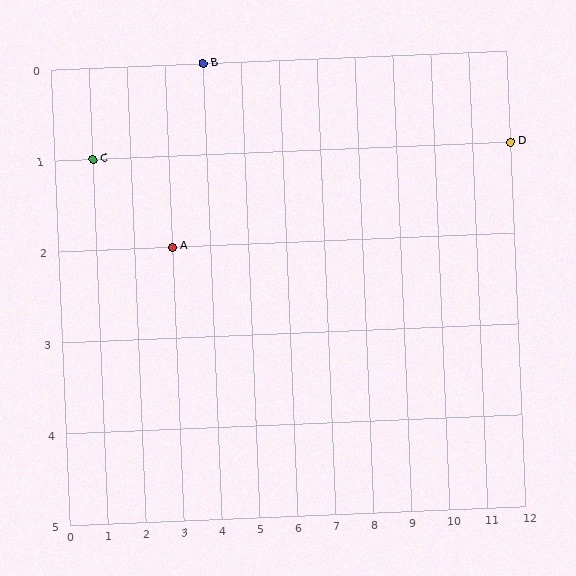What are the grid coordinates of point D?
Point D is at grid coordinates (12, 1).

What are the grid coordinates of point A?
Point A is at grid coordinates (3, 2).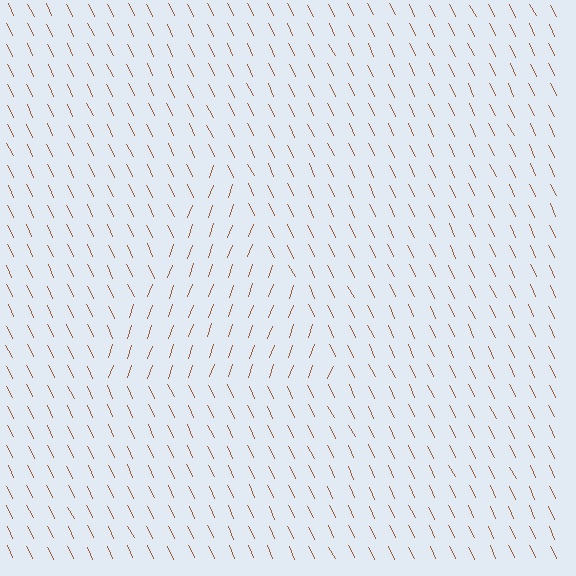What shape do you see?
I see a triangle.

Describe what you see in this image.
The image is filled with small brown line segments. A triangle region in the image has lines oriented differently from the surrounding lines, creating a visible texture boundary.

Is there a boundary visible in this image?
Yes, there is a texture boundary formed by a change in line orientation.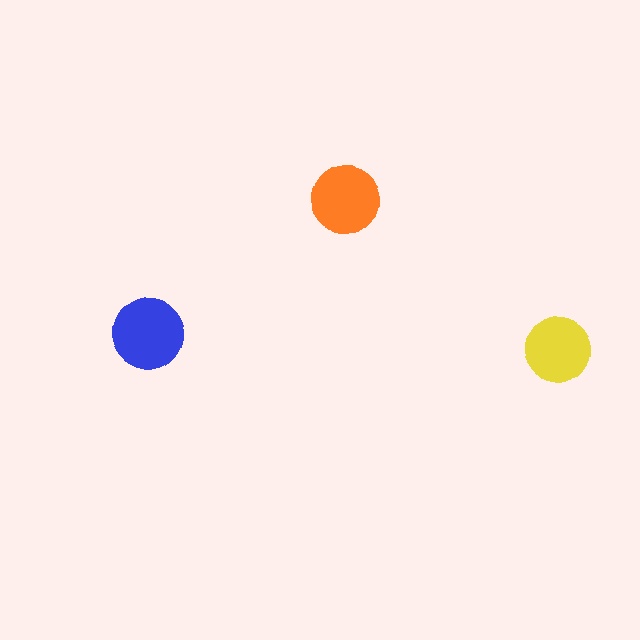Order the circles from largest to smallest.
the blue one, the orange one, the yellow one.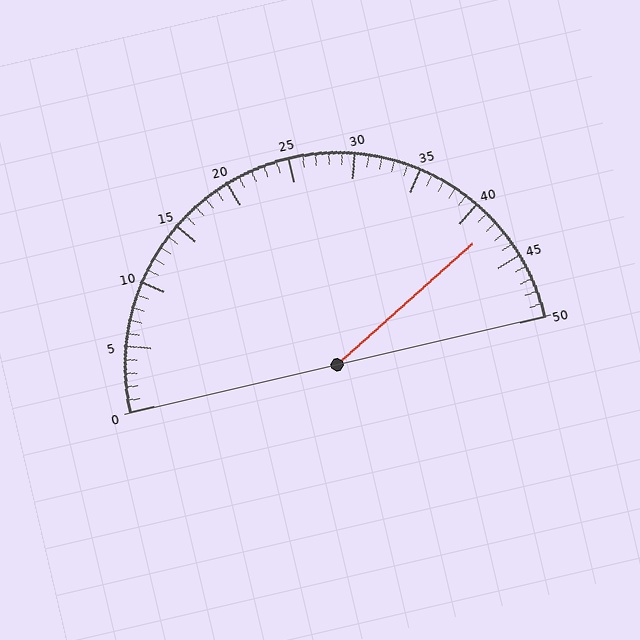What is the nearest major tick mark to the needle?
The nearest major tick mark is 40.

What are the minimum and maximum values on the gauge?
The gauge ranges from 0 to 50.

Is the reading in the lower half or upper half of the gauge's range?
The reading is in the upper half of the range (0 to 50).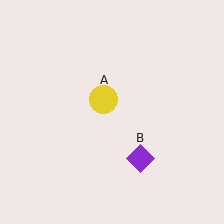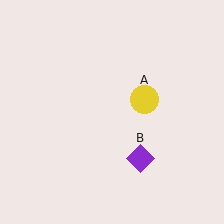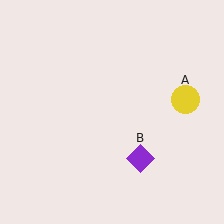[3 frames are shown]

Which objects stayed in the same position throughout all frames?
Purple diamond (object B) remained stationary.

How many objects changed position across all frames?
1 object changed position: yellow circle (object A).